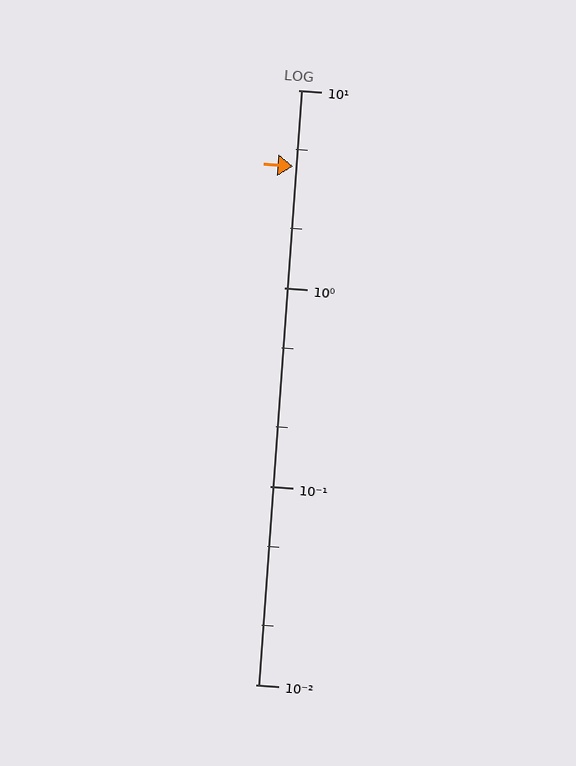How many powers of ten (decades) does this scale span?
The scale spans 3 decades, from 0.01 to 10.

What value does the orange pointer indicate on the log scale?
The pointer indicates approximately 4.1.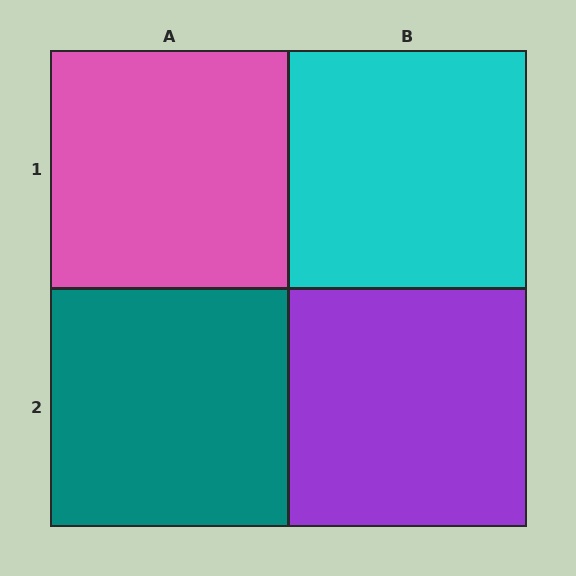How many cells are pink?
1 cell is pink.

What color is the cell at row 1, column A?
Pink.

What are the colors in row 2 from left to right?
Teal, purple.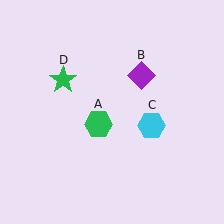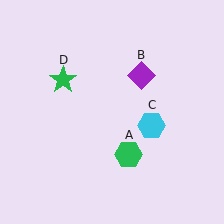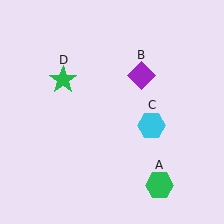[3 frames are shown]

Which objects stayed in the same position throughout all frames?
Purple diamond (object B) and cyan hexagon (object C) and green star (object D) remained stationary.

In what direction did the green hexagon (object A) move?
The green hexagon (object A) moved down and to the right.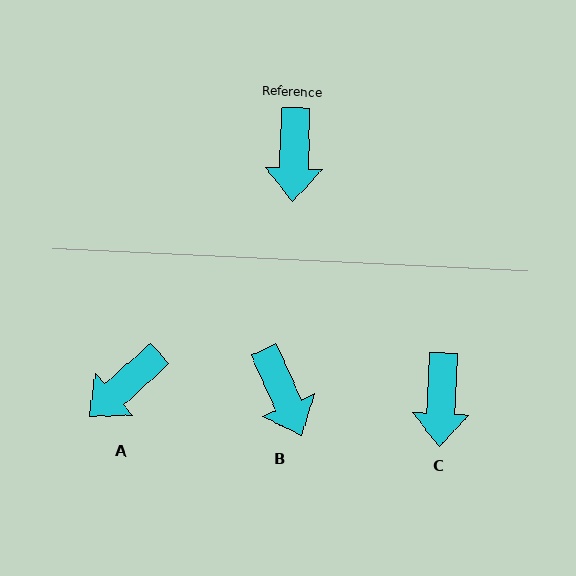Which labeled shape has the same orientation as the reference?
C.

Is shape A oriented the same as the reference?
No, it is off by about 46 degrees.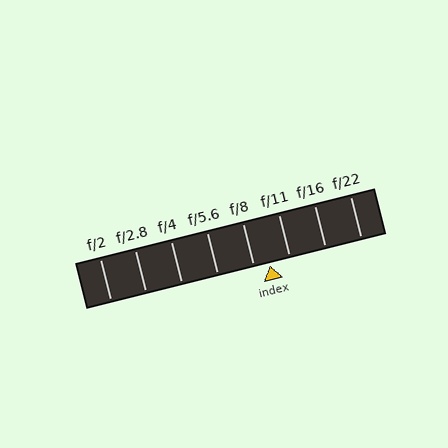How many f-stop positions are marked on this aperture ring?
There are 8 f-stop positions marked.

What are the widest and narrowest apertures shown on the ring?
The widest aperture shown is f/2 and the narrowest is f/22.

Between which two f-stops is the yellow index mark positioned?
The index mark is between f/8 and f/11.